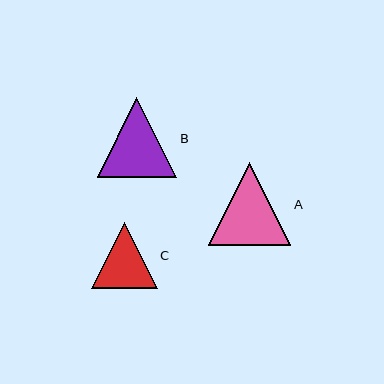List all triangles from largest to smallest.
From largest to smallest: A, B, C.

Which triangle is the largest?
Triangle A is the largest with a size of approximately 83 pixels.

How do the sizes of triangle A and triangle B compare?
Triangle A and triangle B are approximately the same size.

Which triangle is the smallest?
Triangle C is the smallest with a size of approximately 66 pixels.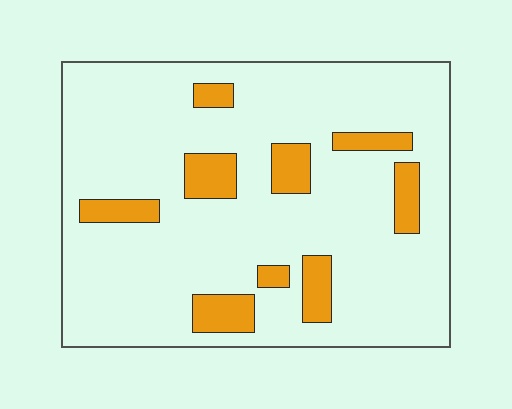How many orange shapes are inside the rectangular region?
9.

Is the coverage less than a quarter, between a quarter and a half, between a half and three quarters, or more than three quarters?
Less than a quarter.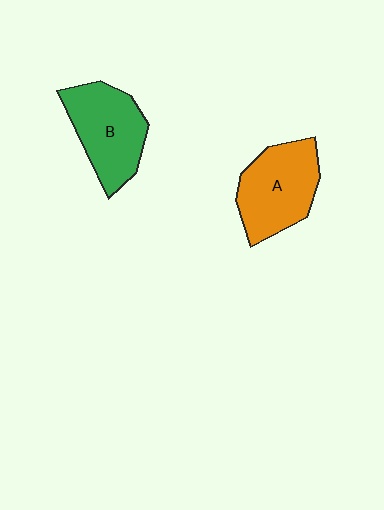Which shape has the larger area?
Shape A (orange).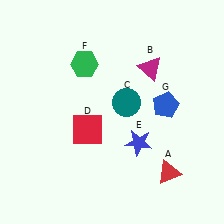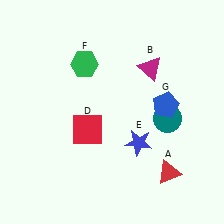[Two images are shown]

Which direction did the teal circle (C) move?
The teal circle (C) moved right.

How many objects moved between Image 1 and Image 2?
1 object moved between the two images.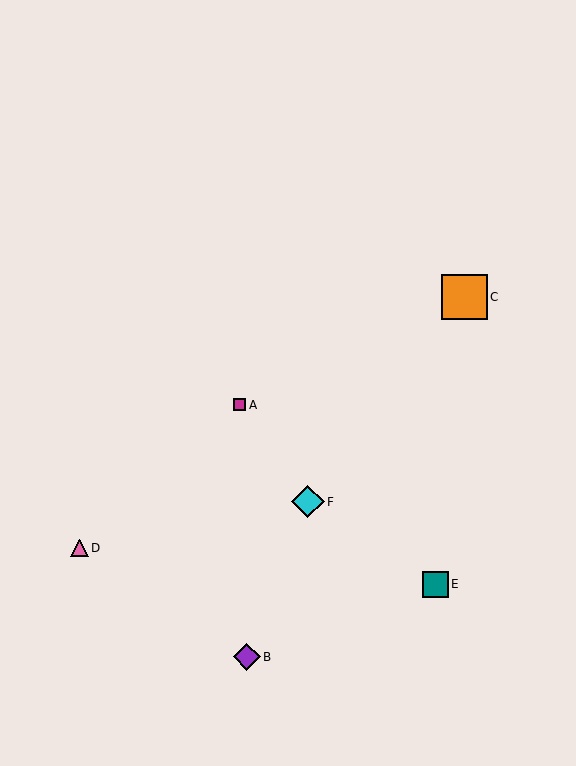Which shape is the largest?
The orange square (labeled C) is the largest.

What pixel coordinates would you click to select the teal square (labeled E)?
Click at (435, 584) to select the teal square E.